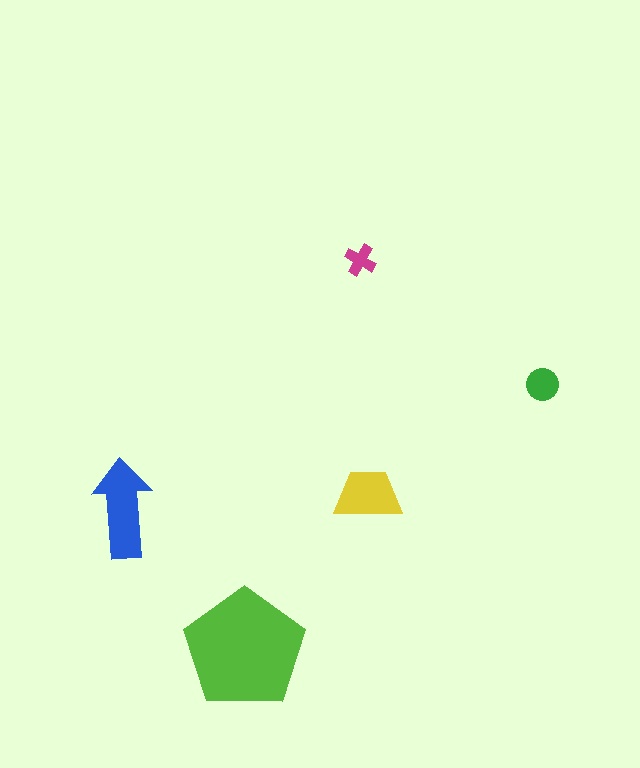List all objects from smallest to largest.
The magenta cross, the green circle, the yellow trapezoid, the blue arrow, the lime pentagon.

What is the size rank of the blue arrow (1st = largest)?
2nd.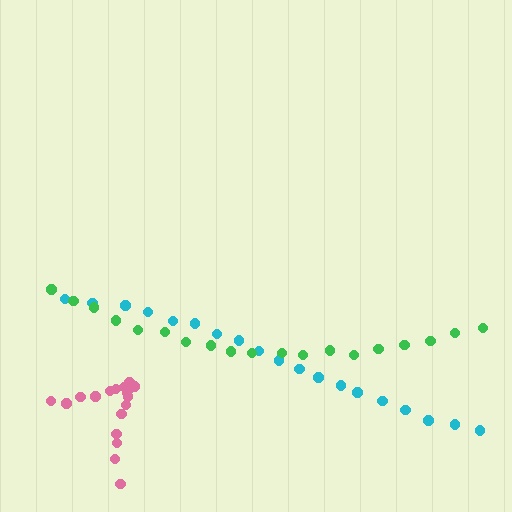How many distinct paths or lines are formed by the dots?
There are 3 distinct paths.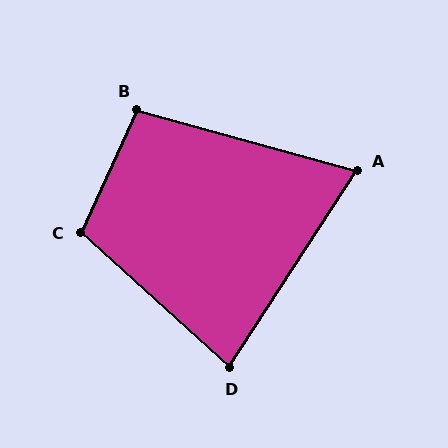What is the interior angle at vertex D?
Approximately 81 degrees (acute).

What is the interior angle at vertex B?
Approximately 99 degrees (obtuse).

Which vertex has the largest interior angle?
C, at approximately 107 degrees.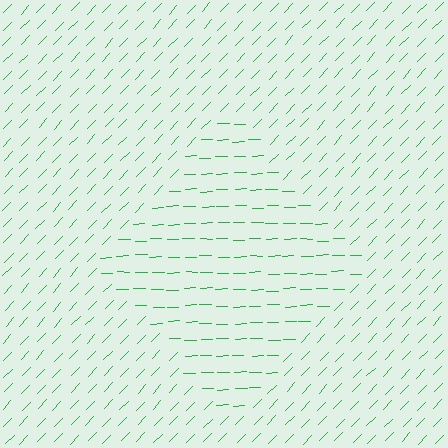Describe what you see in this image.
The image is filled with small green line segments. A diamond region in the image has lines oriented differently from the surrounding lines, creating a visible texture boundary.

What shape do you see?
I see a diamond.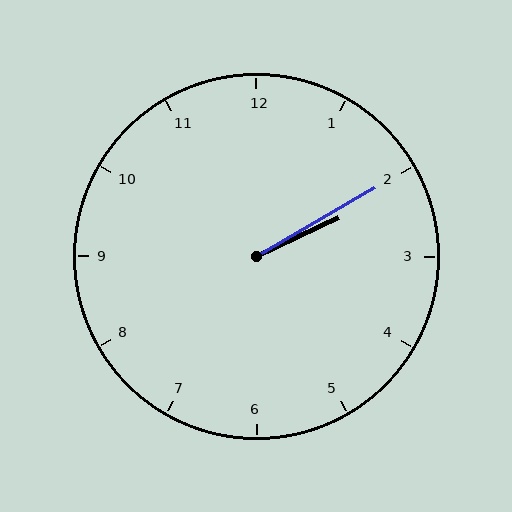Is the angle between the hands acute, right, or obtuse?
It is acute.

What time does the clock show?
2:10.